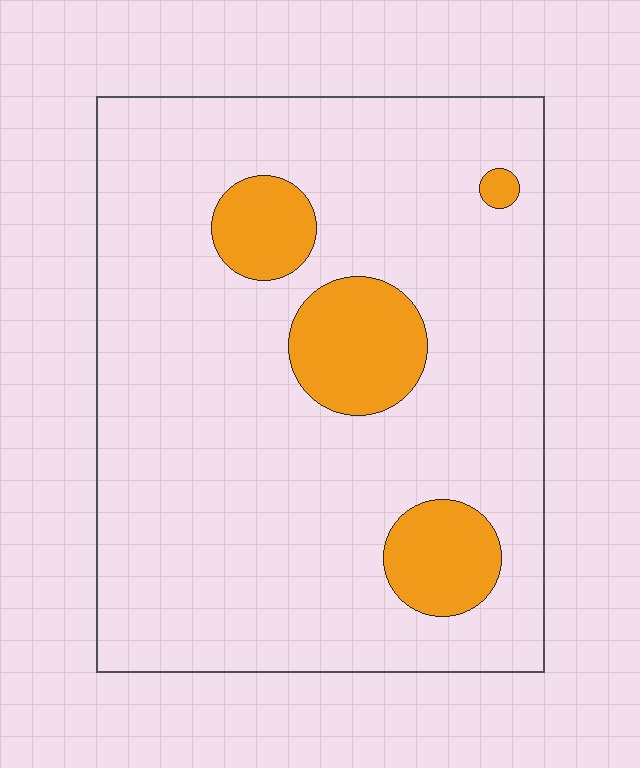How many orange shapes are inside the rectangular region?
4.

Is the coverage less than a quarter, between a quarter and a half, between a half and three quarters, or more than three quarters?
Less than a quarter.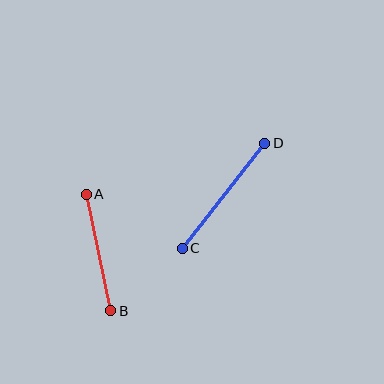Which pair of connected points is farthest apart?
Points C and D are farthest apart.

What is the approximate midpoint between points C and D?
The midpoint is at approximately (224, 196) pixels.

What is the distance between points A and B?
The distance is approximately 119 pixels.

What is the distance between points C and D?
The distance is approximately 134 pixels.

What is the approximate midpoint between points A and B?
The midpoint is at approximately (98, 253) pixels.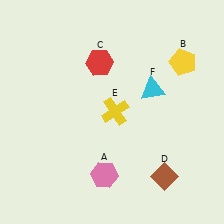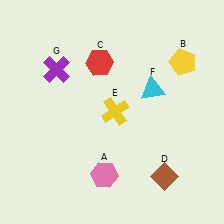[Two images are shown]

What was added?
A purple cross (G) was added in Image 2.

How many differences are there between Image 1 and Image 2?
There is 1 difference between the two images.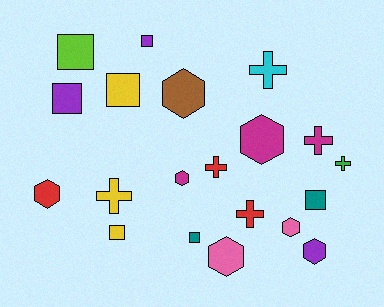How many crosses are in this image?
There are 6 crosses.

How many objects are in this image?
There are 20 objects.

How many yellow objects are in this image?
There are 3 yellow objects.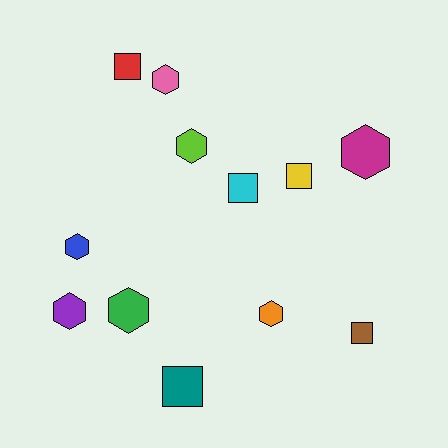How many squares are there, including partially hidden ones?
There are 5 squares.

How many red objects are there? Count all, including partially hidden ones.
There is 1 red object.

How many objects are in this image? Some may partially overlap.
There are 12 objects.